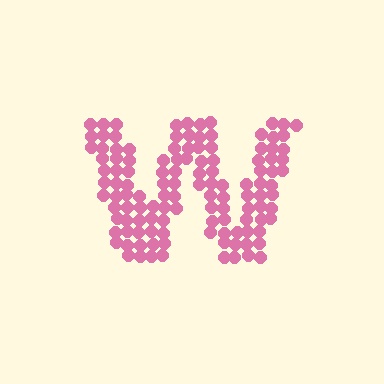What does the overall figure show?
The overall figure shows the letter W.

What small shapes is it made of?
It is made of small circles.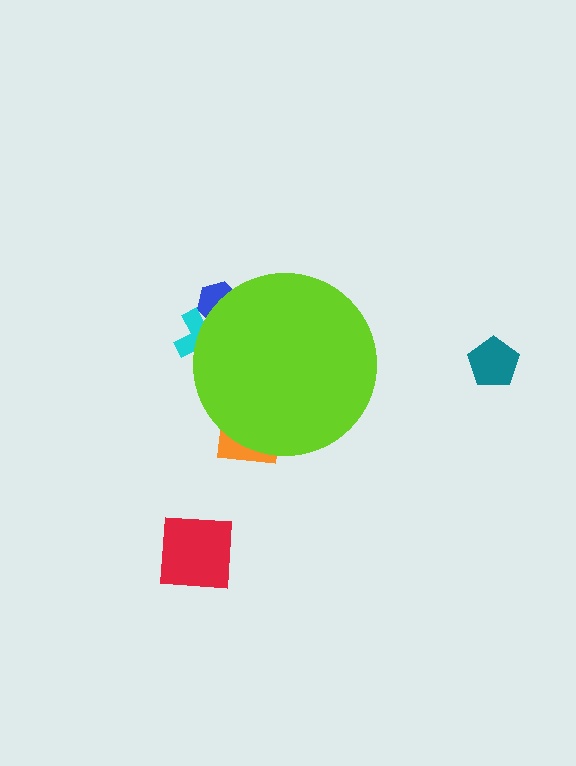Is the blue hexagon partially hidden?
Yes, the blue hexagon is partially hidden behind the lime circle.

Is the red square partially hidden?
No, the red square is fully visible.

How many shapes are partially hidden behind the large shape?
3 shapes are partially hidden.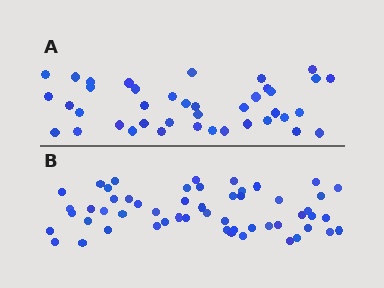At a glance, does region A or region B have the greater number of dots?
Region B (the bottom region) has more dots.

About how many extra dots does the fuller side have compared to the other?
Region B has approximately 15 more dots than region A.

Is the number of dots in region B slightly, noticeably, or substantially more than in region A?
Region B has noticeably more, but not dramatically so. The ratio is roughly 1.4 to 1.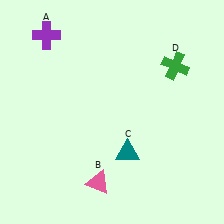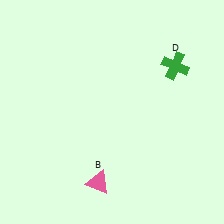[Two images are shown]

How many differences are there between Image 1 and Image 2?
There are 2 differences between the two images.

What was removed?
The teal triangle (C), the purple cross (A) were removed in Image 2.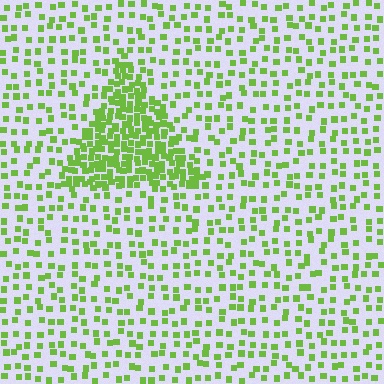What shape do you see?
I see a triangle.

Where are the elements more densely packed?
The elements are more densely packed inside the triangle boundary.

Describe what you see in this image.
The image contains small lime elements arranged at two different densities. A triangle-shaped region is visible where the elements are more densely packed than the surrounding area.